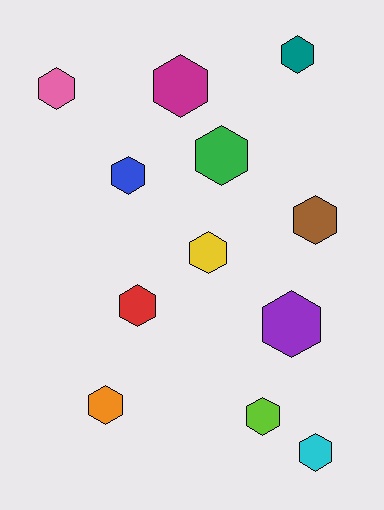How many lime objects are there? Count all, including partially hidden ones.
There is 1 lime object.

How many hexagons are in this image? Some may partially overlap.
There are 12 hexagons.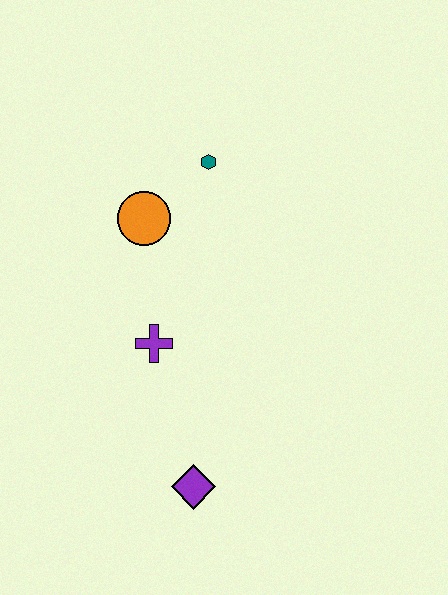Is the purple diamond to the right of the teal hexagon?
No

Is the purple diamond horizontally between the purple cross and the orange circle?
No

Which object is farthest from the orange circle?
The purple diamond is farthest from the orange circle.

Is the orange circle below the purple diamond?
No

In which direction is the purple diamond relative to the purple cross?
The purple diamond is below the purple cross.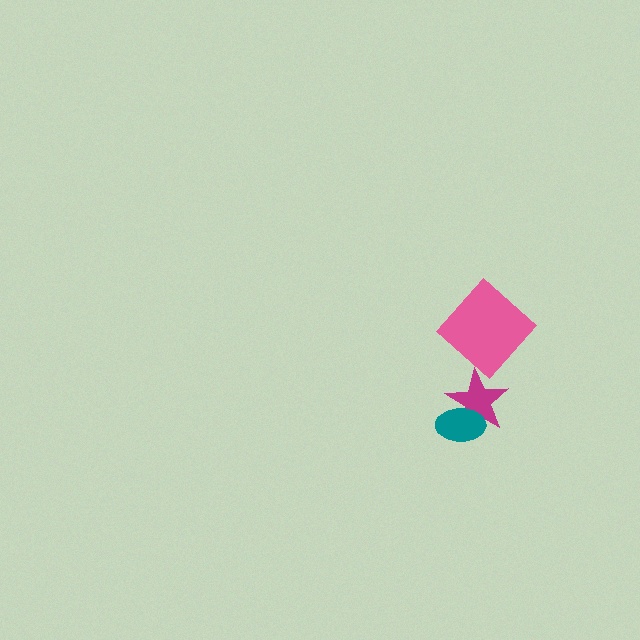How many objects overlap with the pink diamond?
1 object overlaps with the pink diamond.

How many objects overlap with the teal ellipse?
1 object overlaps with the teal ellipse.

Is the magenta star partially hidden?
Yes, it is partially covered by another shape.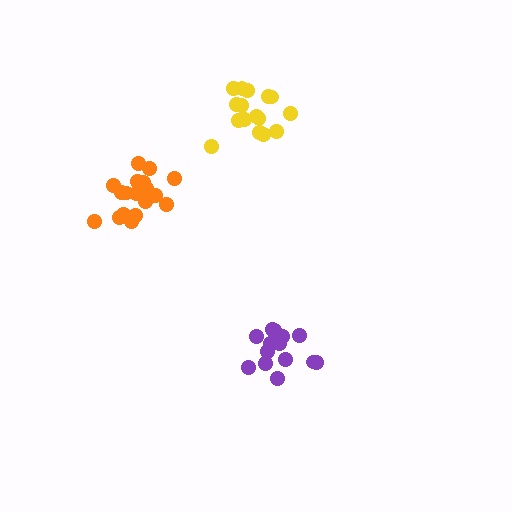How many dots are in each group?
Group 1: 18 dots, Group 2: 16 dots, Group 3: 16 dots (50 total).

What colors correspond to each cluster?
The clusters are colored: orange, purple, yellow.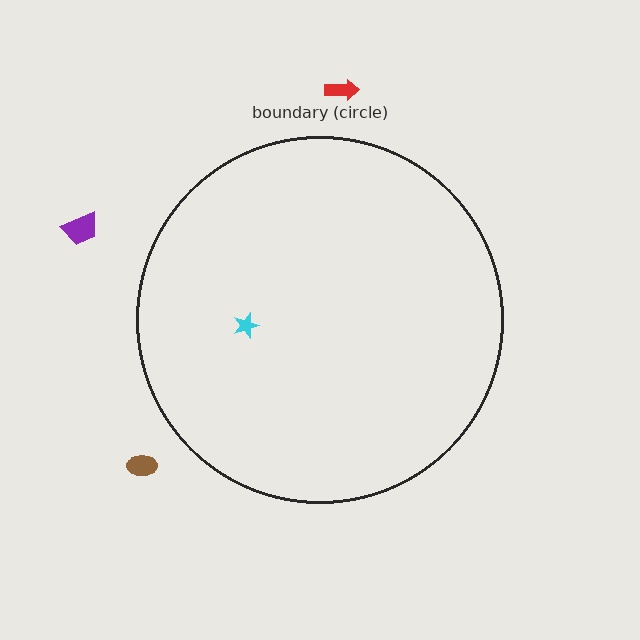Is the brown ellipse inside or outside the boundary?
Outside.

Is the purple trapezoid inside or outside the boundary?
Outside.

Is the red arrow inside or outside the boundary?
Outside.